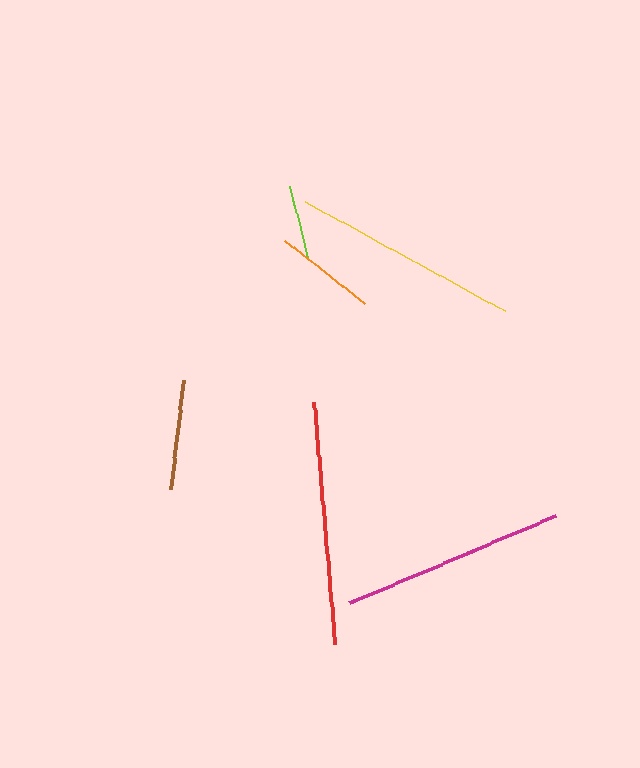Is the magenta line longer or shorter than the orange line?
The magenta line is longer than the orange line.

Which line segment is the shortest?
The lime line is the shortest at approximately 75 pixels.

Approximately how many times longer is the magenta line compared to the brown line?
The magenta line is approximately 2.1 times the length of the brown line.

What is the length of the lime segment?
The lime segment is approximately 75 pixels long.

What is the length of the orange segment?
The orange segment is approximately 102 pixels long.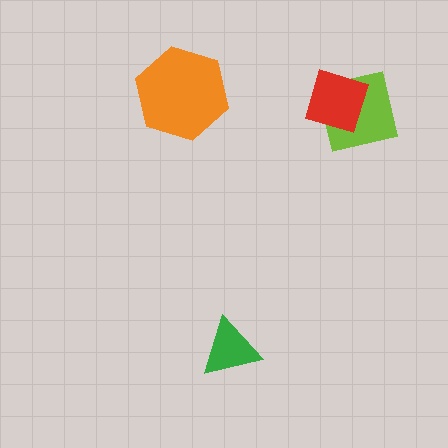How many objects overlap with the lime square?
1 object overlaps with the lime square.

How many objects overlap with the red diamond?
1 object overlaps with the red diamond.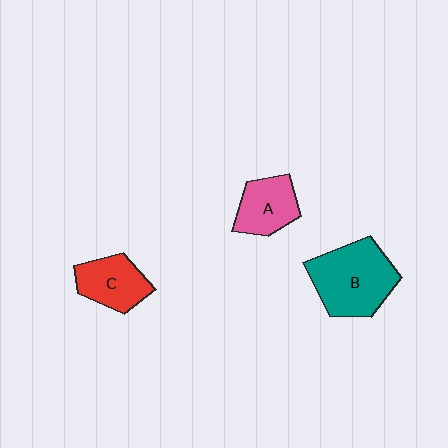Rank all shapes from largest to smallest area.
From largest to smallest: B (teal), C (red), A (pink).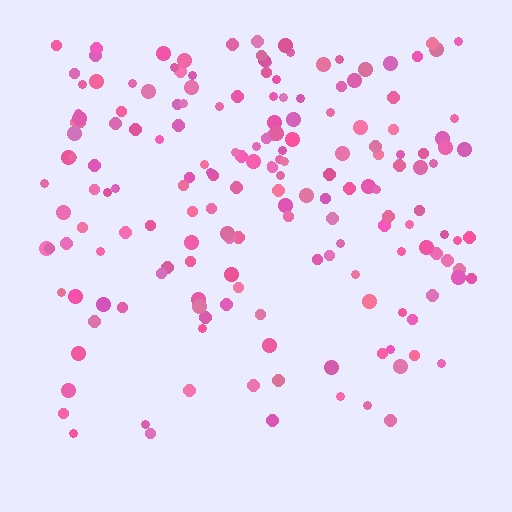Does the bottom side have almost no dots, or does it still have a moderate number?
Still a moderate number, just noticeably fewer than the top.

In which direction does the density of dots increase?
From bottom to top, with the top side densest.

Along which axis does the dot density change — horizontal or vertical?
Vertical.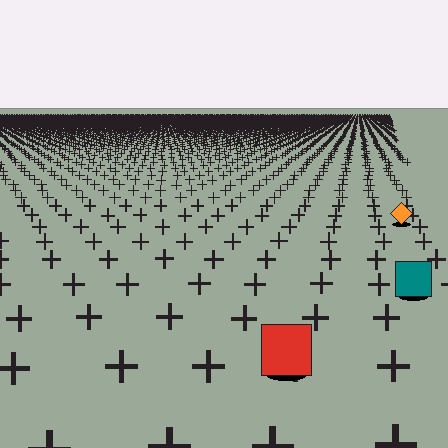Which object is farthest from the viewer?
The orange diamond is farthest from the viewer. It appears smaller and the ground texture around it is denser.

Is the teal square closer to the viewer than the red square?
No. The red square is closer — you can tell from the texture gradient: the ground texture is coarser near it.